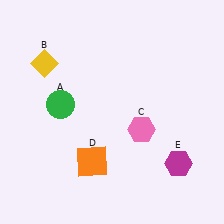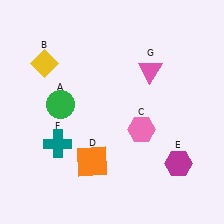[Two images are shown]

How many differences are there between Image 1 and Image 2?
There are 2 differences between the two images.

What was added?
A teal cross (F), a pink triangle (G) were added in Image 2.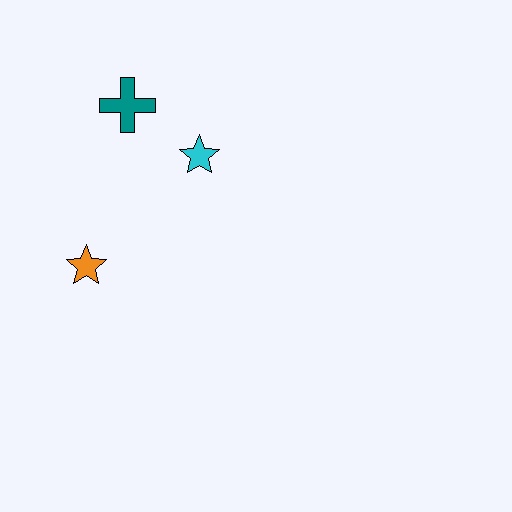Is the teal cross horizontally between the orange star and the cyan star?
Yes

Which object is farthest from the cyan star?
The orange star is farthest from the cyan star.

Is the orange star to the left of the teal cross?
Yes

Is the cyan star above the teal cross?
No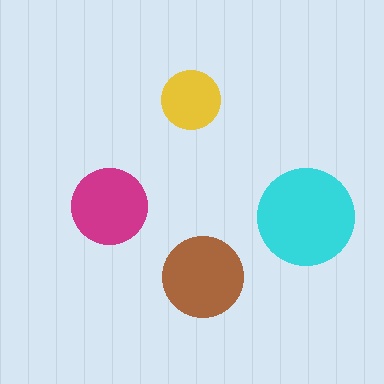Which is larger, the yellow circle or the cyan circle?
The cyan one.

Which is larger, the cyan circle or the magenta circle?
The cyan one.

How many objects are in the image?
There are 4 objects in the image.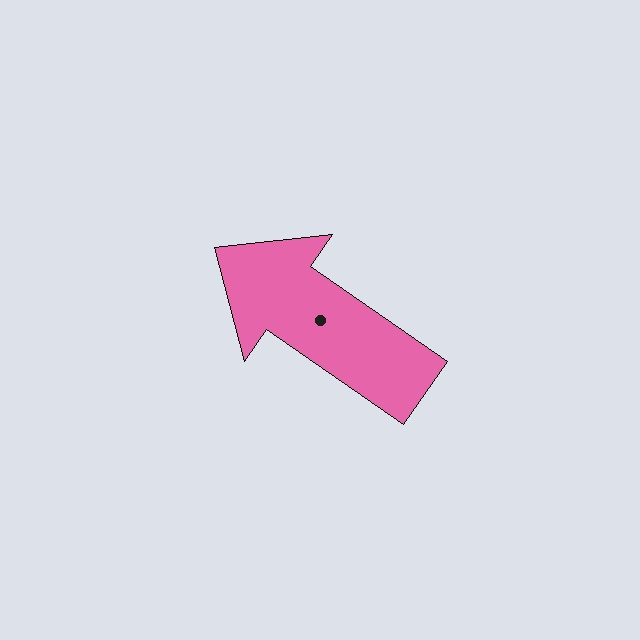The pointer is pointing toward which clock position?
Roughly 10 o'clock.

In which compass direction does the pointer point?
Northwest.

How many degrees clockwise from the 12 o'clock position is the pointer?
Approximately 305 degrees.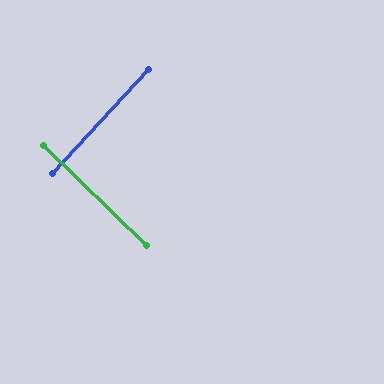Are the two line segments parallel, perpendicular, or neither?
Perpendicular — they meet at approximately 88°.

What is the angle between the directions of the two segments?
Approximately 88 degrees.